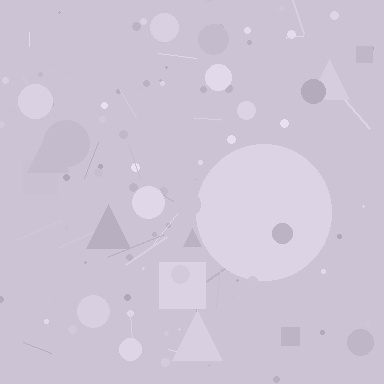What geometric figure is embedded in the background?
A circle is embedded in the background.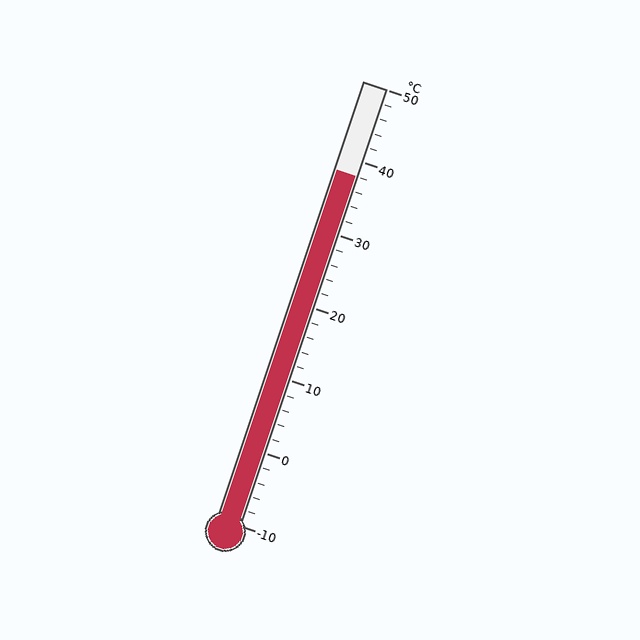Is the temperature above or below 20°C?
The temperature is above 20°C.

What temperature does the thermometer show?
The thermometer shows approximately 38°C.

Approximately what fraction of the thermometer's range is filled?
The thermometer is filled to approximately 80% of its range.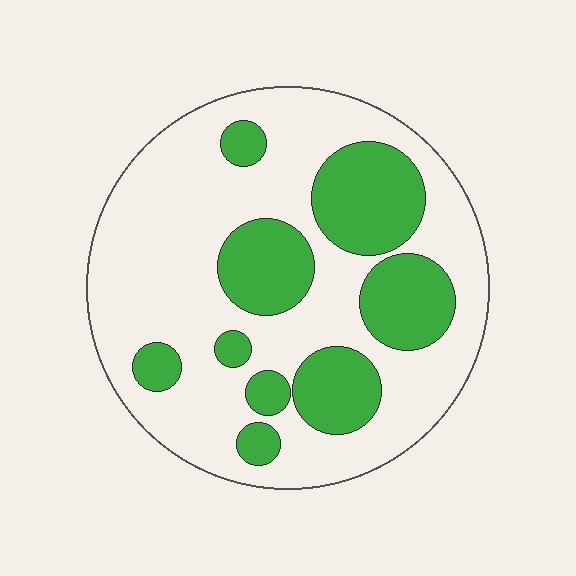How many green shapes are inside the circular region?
9.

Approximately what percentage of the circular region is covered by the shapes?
Approximately 30%.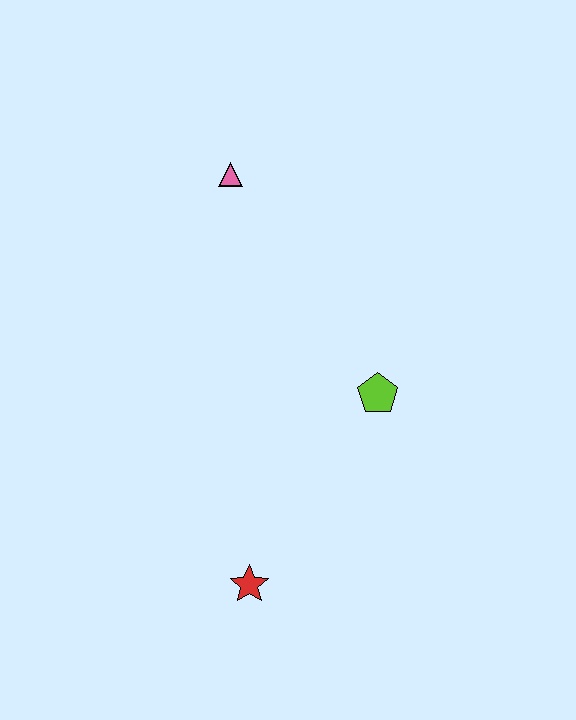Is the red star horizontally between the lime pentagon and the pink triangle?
Yes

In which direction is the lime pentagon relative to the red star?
The lime pentagon is above the red star.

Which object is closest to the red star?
The lime pentagon is closest to the red star.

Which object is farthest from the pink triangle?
The red star is farthest from the pink triangle.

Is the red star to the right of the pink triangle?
Yes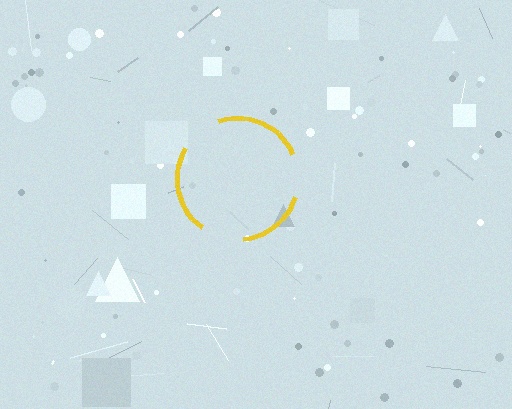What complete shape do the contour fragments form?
The contour fragments form a circle.